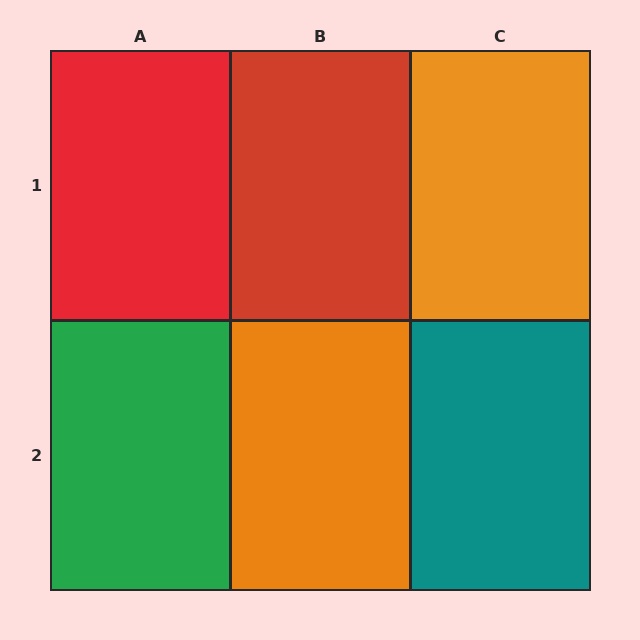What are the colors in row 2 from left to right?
Green, orange, teal.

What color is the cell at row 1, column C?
Orange.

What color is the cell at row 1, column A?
Red.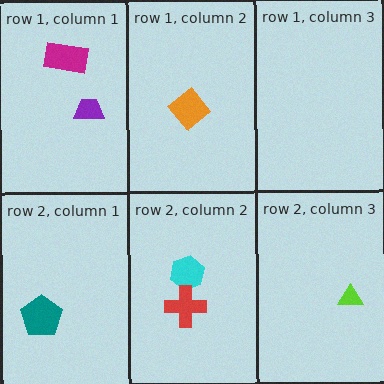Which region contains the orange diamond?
The row 1, column 2 region.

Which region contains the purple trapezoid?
The row 1, column 1 region.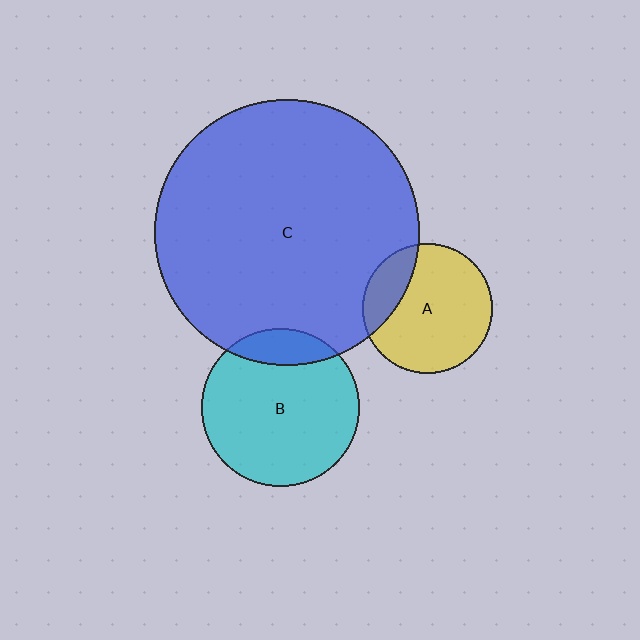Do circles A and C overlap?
Yes.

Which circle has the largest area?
Circle C (blue).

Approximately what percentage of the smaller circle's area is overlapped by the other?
Approximately 20%.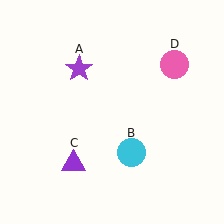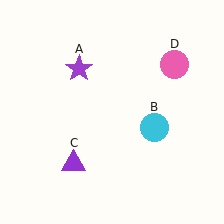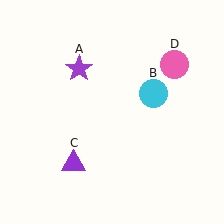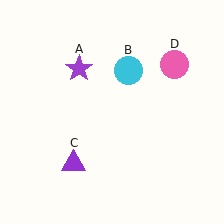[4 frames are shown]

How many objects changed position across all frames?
1 object changed position: cyan circle (object B).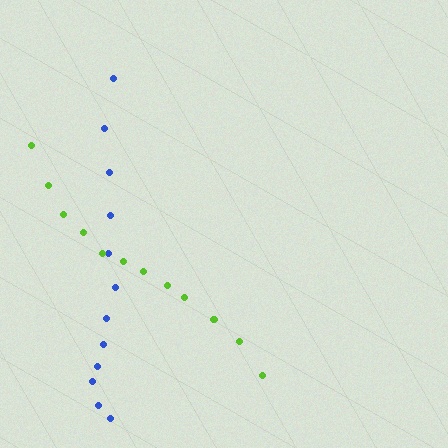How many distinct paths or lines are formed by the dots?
There are 2 distinct paths.